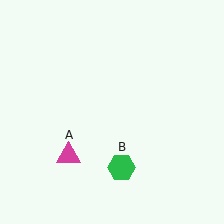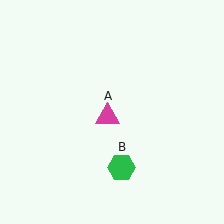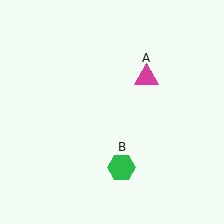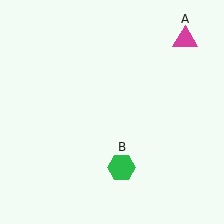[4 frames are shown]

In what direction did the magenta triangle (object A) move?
The magenta triangle (object A) moved up and to the right.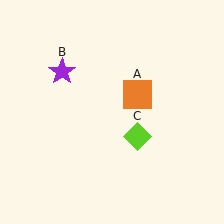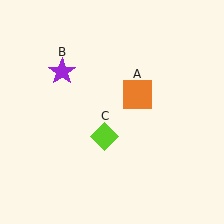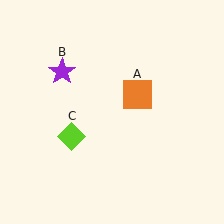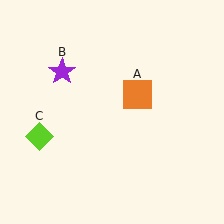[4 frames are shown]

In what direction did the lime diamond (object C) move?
The lime diamond (object C) moved left.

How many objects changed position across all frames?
1 object changed position: lime diamond (object C).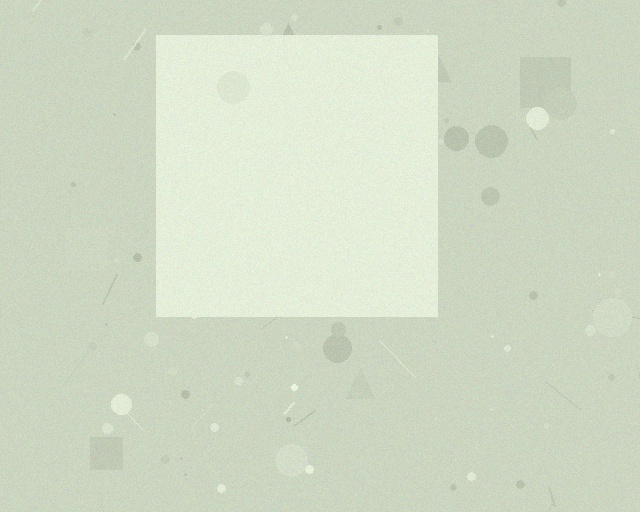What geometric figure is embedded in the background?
A square is embedded in the background.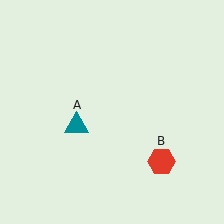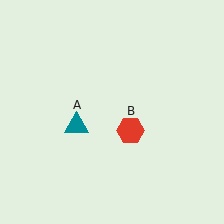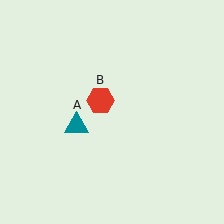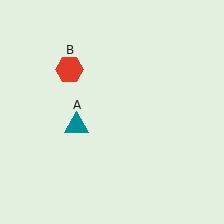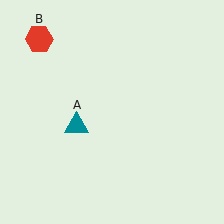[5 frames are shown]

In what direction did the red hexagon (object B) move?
The red hexagon (object B) moved up and to the left.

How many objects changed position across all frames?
1 object changed position: red hexagon (object B).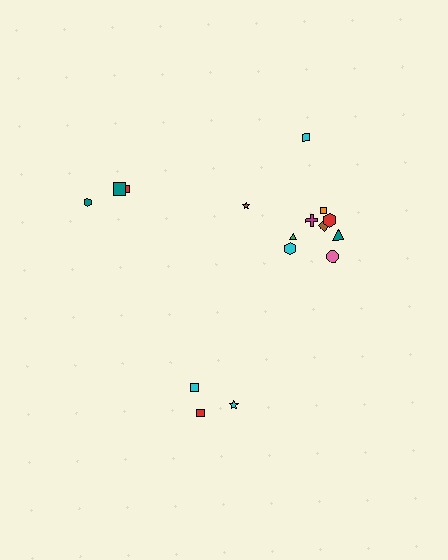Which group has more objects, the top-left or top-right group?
The top-right group.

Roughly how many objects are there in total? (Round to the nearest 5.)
Roughly 15 objects in total.